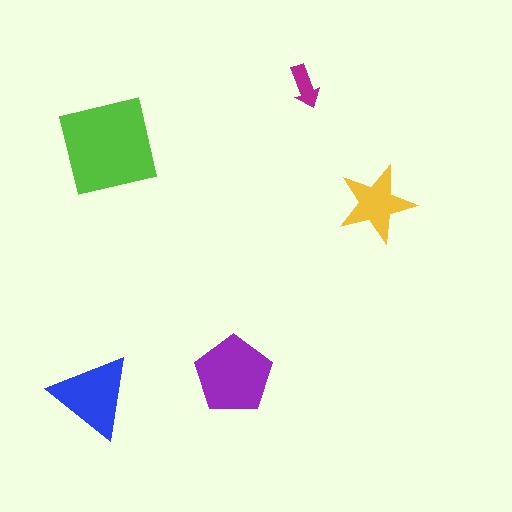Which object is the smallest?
The magenta arrow.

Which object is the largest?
The lime square.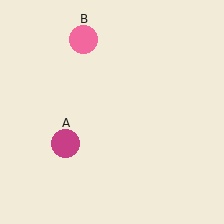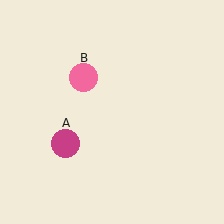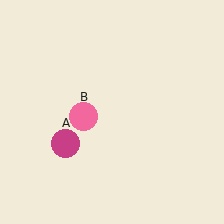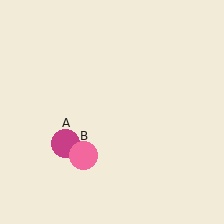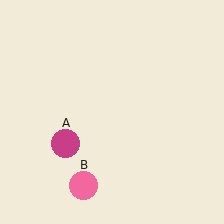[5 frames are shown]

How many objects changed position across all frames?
1 object changed position: pink circle (object B).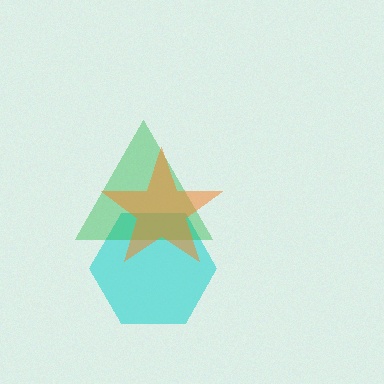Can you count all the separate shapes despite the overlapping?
Yes, there are 3 separate shapes.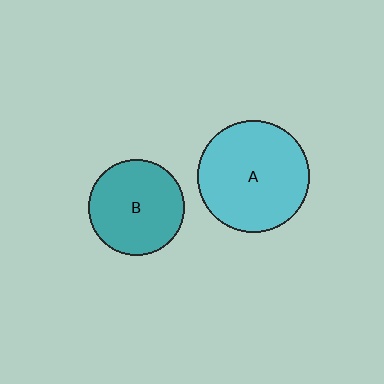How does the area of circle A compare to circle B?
Approximately 1.4 times.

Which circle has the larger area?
Circle A (cyan).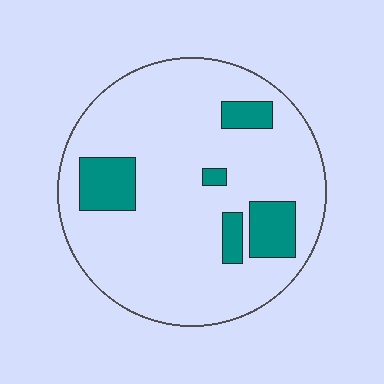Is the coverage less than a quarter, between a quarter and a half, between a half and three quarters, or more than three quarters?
Less than a quarter.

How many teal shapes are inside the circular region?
5.